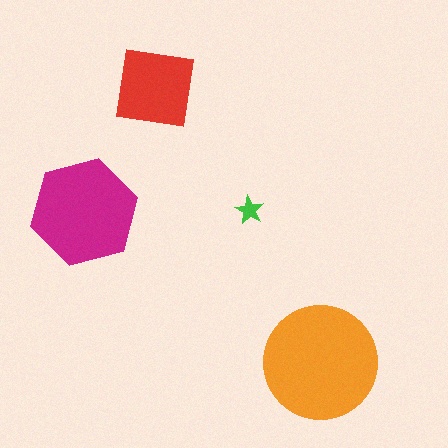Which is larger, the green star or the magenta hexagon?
The magenta hexagon.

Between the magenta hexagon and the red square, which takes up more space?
The magenta hexagon.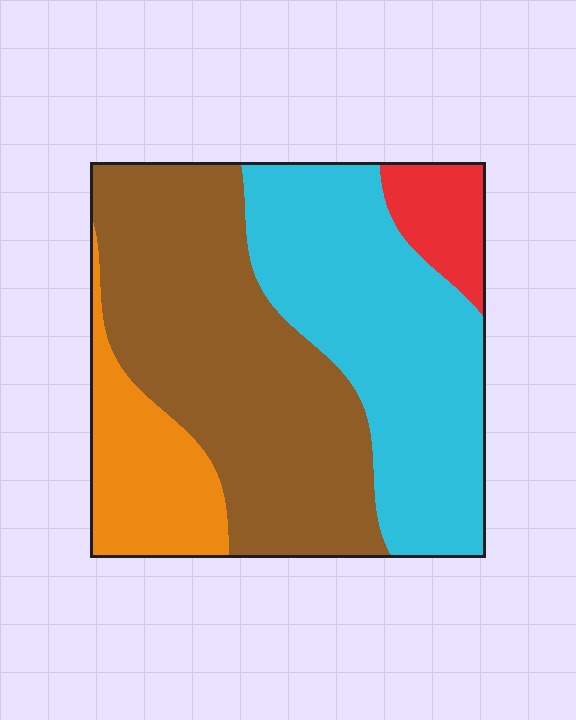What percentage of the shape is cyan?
Cyan covers about 35% of the shape.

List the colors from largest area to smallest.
From largest to smallest: brown, cyan, orange, red.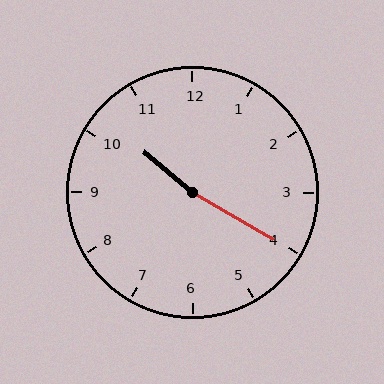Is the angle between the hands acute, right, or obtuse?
It is obtuse.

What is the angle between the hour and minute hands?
Approximately 170 degrees.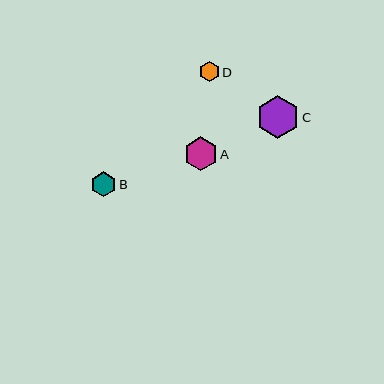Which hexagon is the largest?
Hexagon C is the largest with a size of approximately 42 pixels.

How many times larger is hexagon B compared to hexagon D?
Hexagon B is approximately 1.2 times the size of hexagon D.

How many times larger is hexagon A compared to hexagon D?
Hexagon A is approximately 1.6 times the size of hexagon D.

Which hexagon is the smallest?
Hexagon D is the smallest with a size of approximately 21 pixels.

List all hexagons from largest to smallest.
From largest to smallest: C, A, B, D.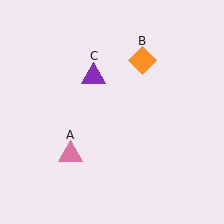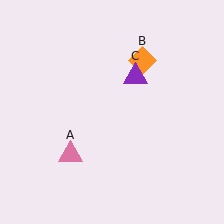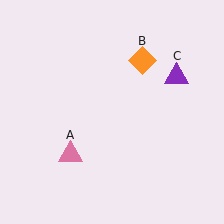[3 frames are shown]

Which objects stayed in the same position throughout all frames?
Pink triangle (object A) and orange diamond (object B) remained stationary.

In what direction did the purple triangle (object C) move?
The purple triangle (object C) moved right.